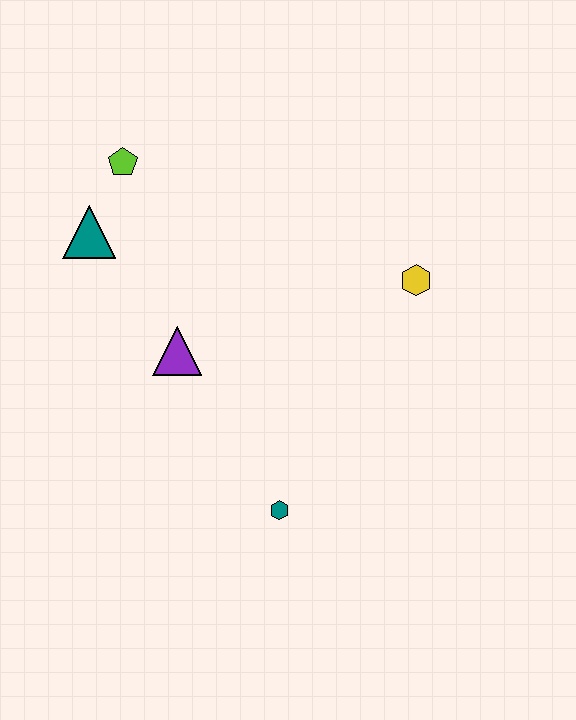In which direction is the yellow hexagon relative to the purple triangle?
The yellow hexagon is to the right of the purple triangle.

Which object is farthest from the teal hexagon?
The lime pentagon is farthest from the teal hexagon.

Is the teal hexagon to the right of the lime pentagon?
Yes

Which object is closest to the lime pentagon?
The teal triangle is closest to the lime pentagon.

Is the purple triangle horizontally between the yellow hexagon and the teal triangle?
Yes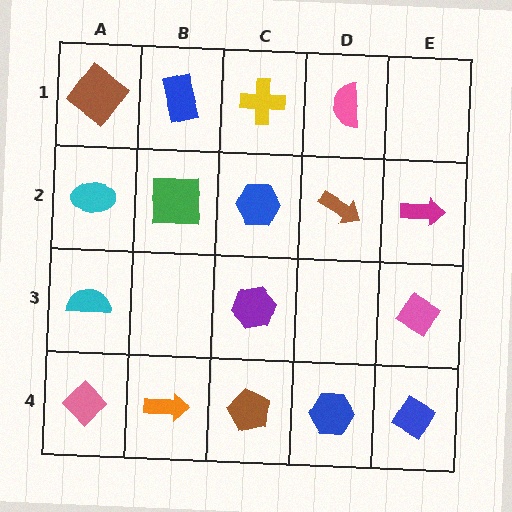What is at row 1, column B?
A blue rectangle.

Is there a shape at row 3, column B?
No, that cell is empty.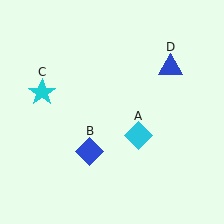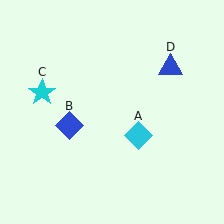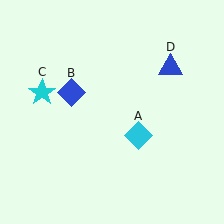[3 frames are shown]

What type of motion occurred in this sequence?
The blue diamond (object B) rotated clockwise around the center of the scene.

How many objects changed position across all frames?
1 object changed position: blue diamond (object B).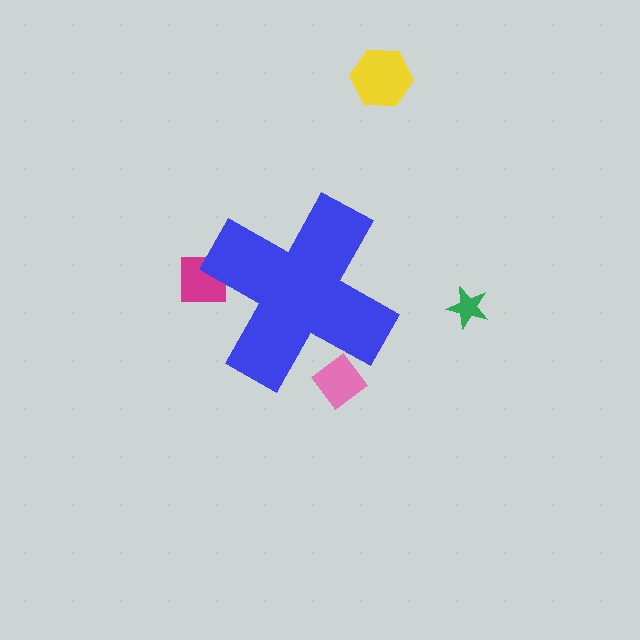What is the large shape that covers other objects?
A blue cross.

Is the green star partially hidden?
No, the green star is fully visible.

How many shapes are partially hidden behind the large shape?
2 shapes are partially hidden.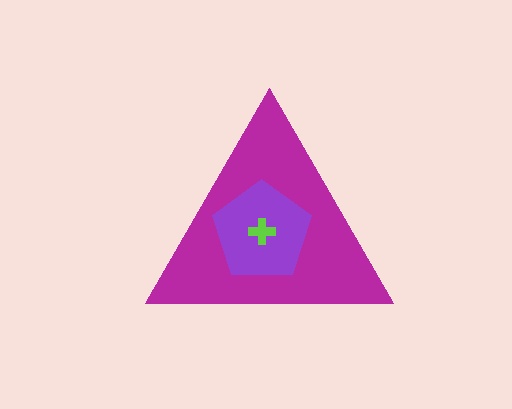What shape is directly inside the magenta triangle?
The purple pentagon.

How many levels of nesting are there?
3.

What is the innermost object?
The lime cross.